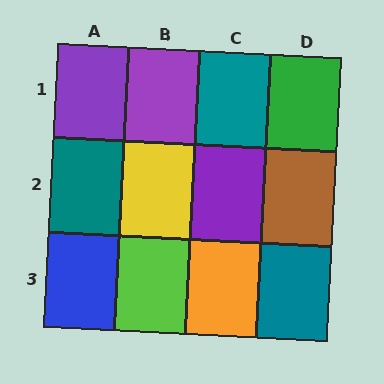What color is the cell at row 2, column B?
Yellow.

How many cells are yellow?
1 cell is yellow.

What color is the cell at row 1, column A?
Purple.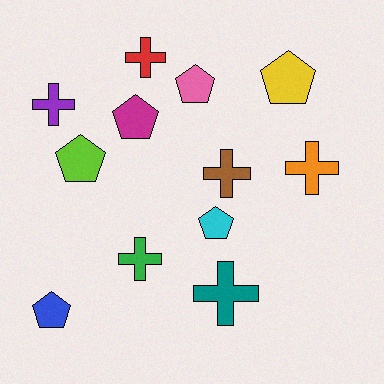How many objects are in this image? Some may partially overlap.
There are 12 objects.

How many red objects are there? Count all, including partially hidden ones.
There is 1 red object.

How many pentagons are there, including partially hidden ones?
There are 6 pentagons.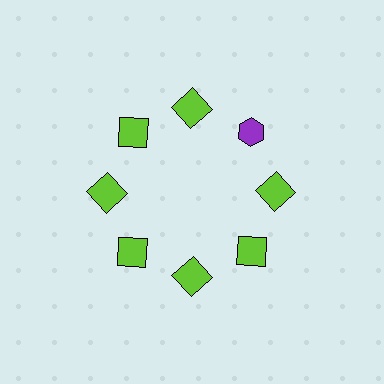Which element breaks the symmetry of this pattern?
The purple hexagon at roughly the 2 o'clock position breaks the symmetry. All other shapes are lime squares.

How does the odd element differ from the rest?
It differs in both color (purple instead of lime) and shape (hexagon instead of square).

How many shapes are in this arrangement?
There are 8 shapes arranged in a ring pattern.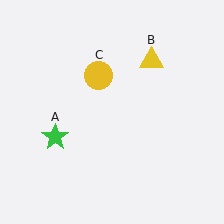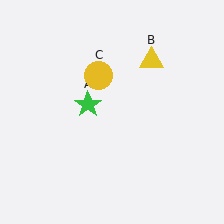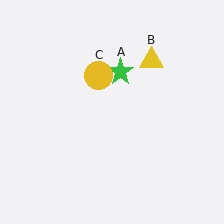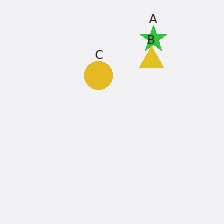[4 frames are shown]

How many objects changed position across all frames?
1 object changed position: green star (object A).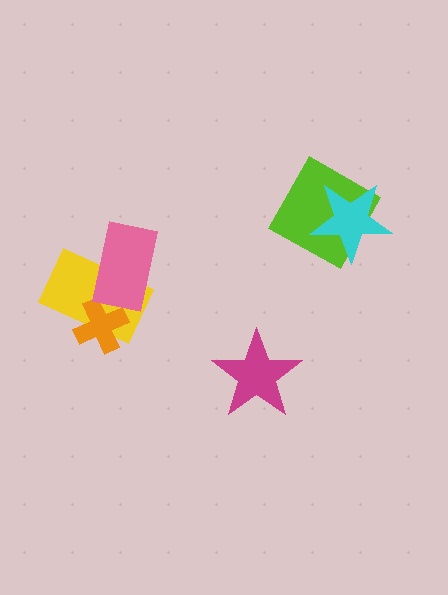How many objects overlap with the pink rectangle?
1 object overlaps with the pink rectangle.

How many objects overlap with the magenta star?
0 objects overlap with the magenta star.